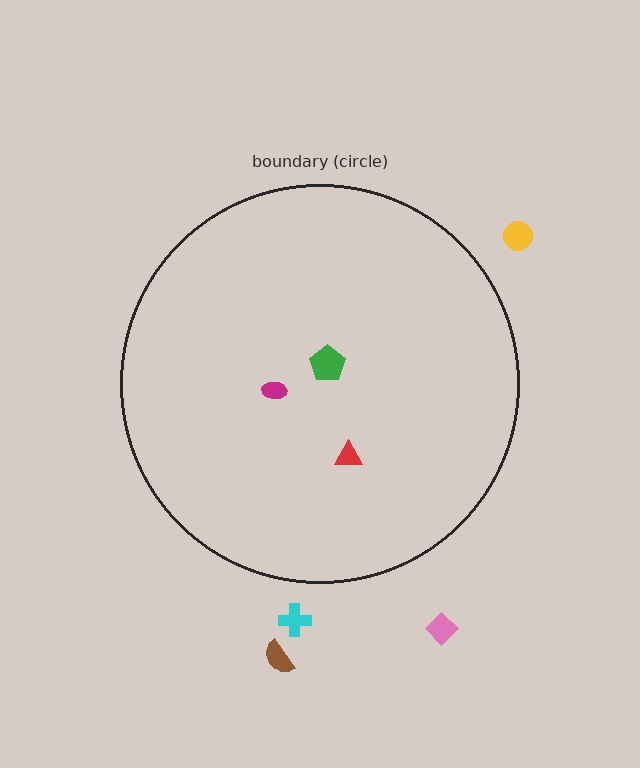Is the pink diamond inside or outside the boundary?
Outside.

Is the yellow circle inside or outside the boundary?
Outside.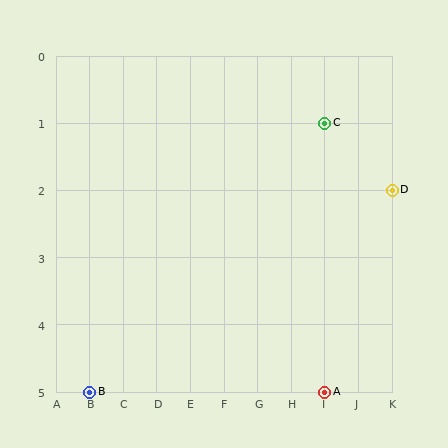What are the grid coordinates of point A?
Point A is at grid coordinates (I, 5).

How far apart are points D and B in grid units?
Points D and B are 9 columns and 3 rows apart (about 9.5 grid units diagonally).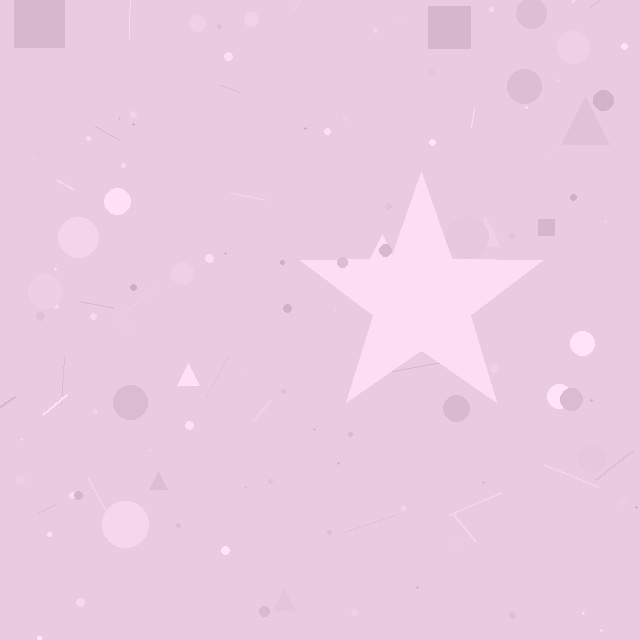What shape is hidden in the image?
A star is hidden in the image.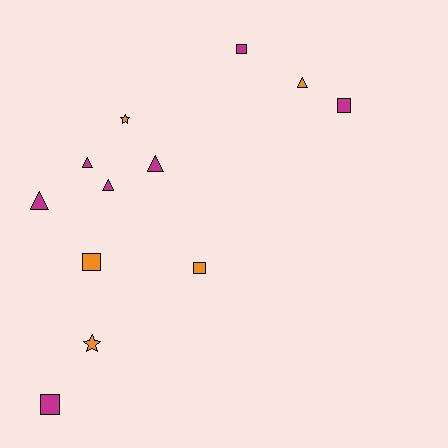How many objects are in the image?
There are 12 objects.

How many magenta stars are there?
There are no magenta stars.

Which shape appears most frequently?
Triangle, with 5 objects.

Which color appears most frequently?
Magenta, with 7 objects.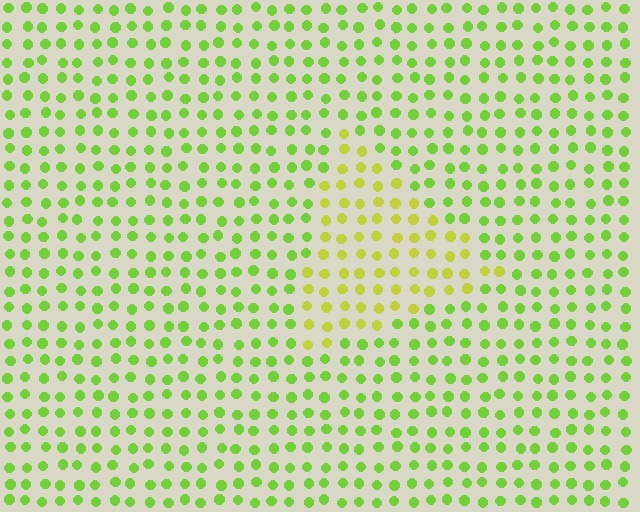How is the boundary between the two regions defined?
The boundary is defined purely by a slight shift in hue (about 32 degrees). Spacing, size, and orientation are identical on both sides.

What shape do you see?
I see a triangle.